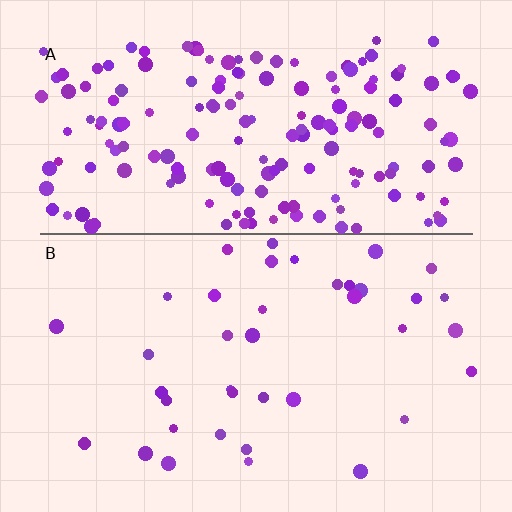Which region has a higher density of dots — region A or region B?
A (the top).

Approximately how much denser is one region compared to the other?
Approximately 4.5× — region A over region B.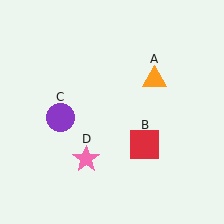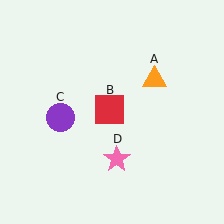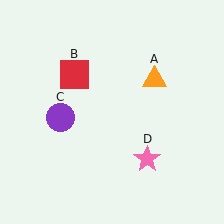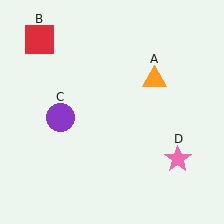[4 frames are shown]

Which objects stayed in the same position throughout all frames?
Orange triangle (object A) and purple circle (object C) remained stationary.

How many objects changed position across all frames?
2 objects changed position: red square (object B), pink star (object D).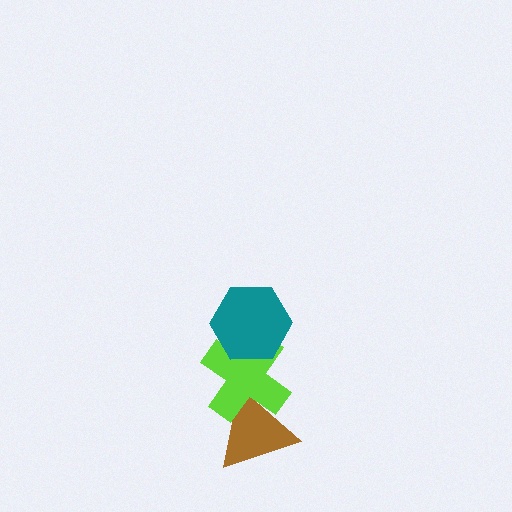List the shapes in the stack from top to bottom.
From top to bottom: the teal hexagon, the lime cross, the brown triangle.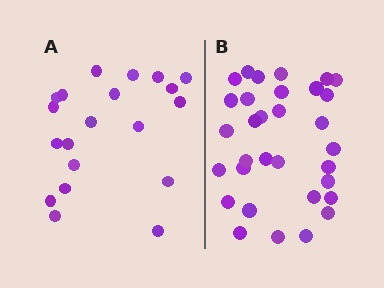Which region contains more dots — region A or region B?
Region B (the right region) has more dots.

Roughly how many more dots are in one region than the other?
Region B has roughly 12 or so more dots than region A.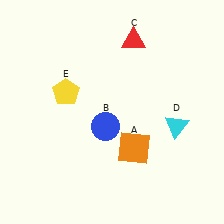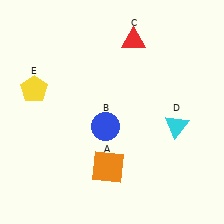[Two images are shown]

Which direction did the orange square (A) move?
The orange square (A) moved left.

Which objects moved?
The objects that moved are: the orange square (A), the yellow pentagon (E).